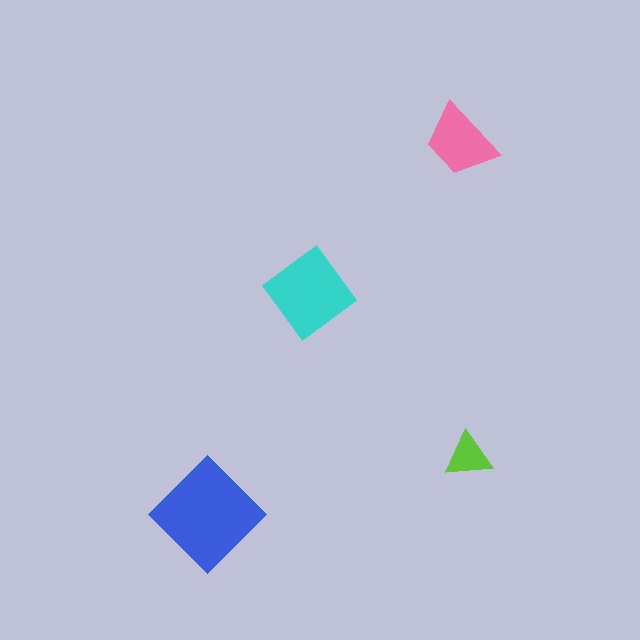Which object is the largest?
The blue diamond.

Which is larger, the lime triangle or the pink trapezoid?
The pink trapezoid.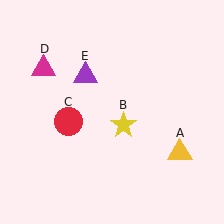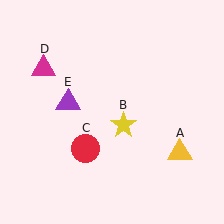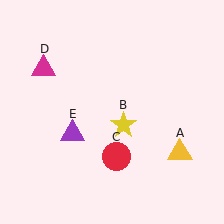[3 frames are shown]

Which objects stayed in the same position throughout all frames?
Yellow triangle (object A) and yellow star (object B) and magenta triangle (object D) remained stationary.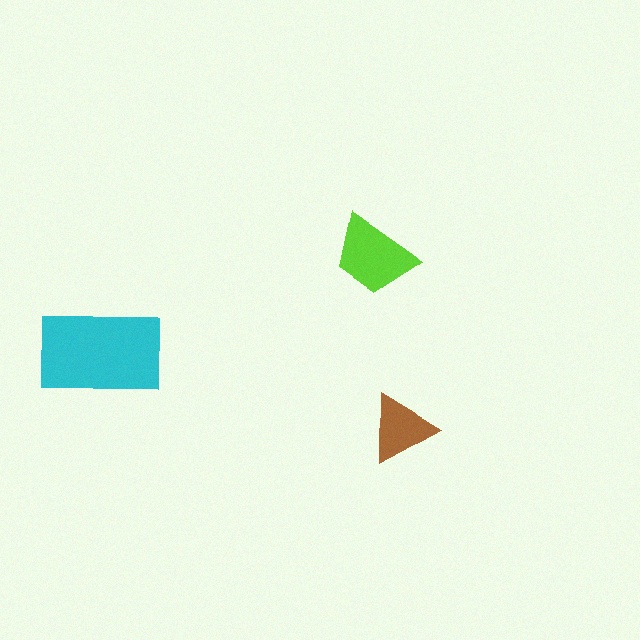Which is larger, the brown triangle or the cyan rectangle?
The cyan rectangle.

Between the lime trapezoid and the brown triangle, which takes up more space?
The lime trapezoid.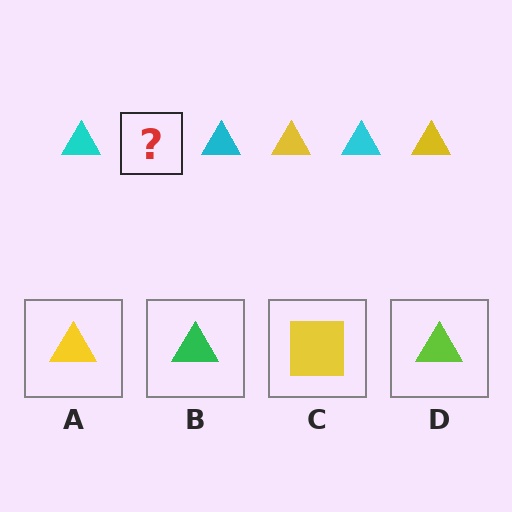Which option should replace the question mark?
Option A.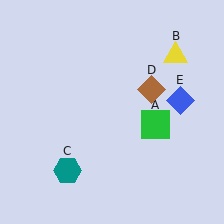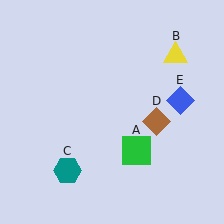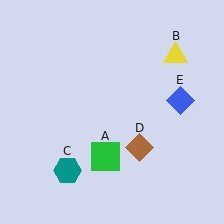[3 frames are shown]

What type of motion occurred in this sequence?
The green square (object A), brown diamond (object D) rotated clockwise around the center of the scene.